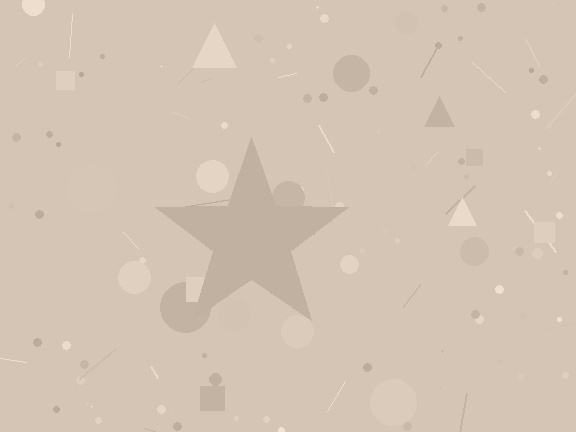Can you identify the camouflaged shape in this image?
The camouflaged shape is a star.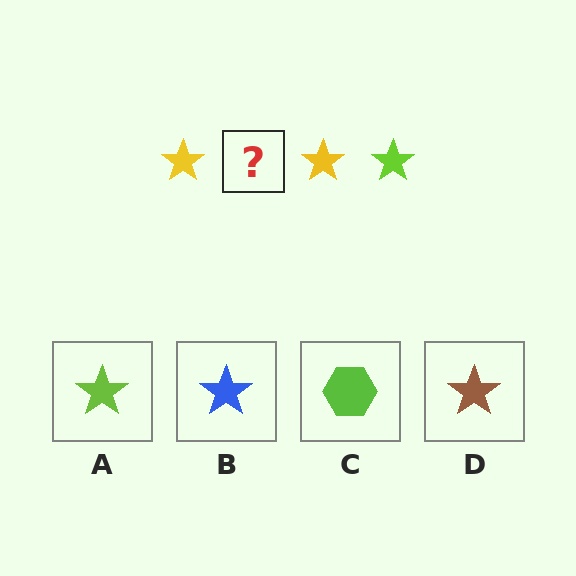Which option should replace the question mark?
Option A.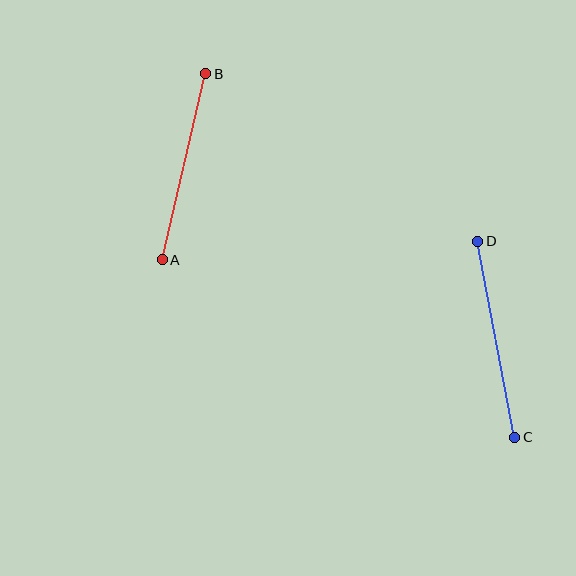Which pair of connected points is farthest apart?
Points C and D are farthest apart.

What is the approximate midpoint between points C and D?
The midpoint is at approximately (496, 339) pixels.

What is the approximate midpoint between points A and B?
The midpoint is at approximately (184, 167) pixels.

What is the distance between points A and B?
The distance is approximately 191 pixels.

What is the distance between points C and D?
The distance is approximately 199 pixels.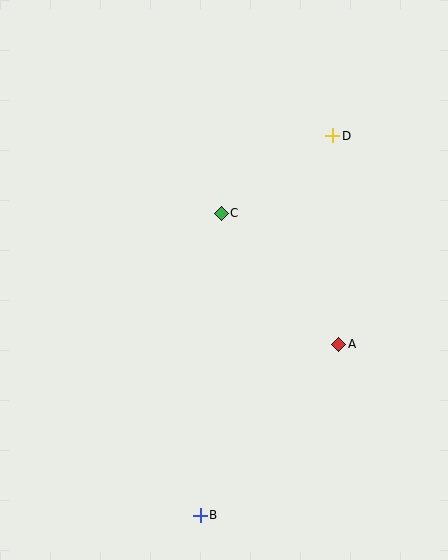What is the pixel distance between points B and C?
The distance between B and C is 303 pixels.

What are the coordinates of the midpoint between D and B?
The midpoint between D and B is at (266, 326).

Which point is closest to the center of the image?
Point C at (221, 213) is closest to the center.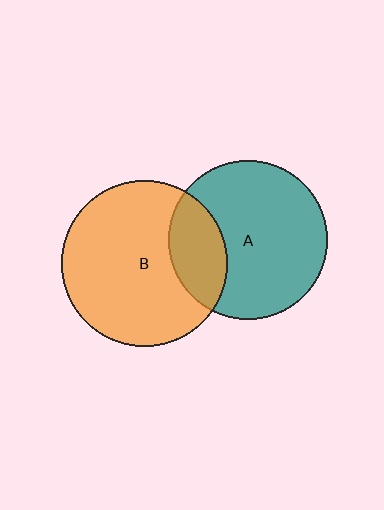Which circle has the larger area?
Circle B (orange).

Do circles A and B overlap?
Yes.